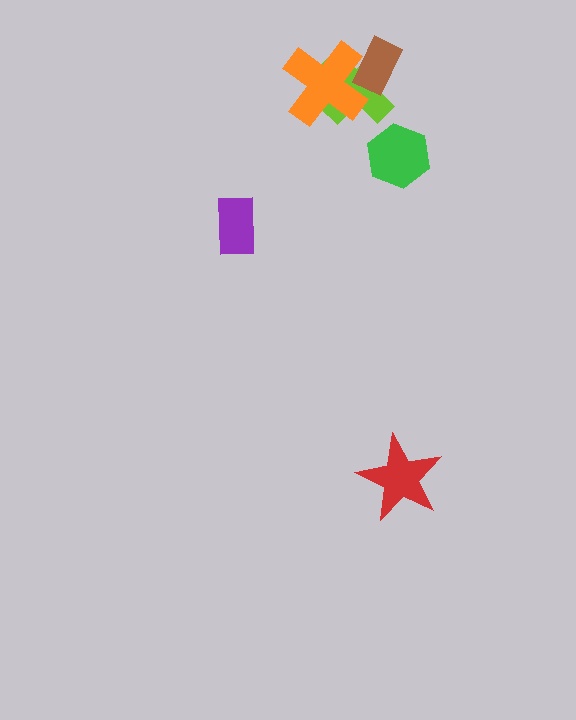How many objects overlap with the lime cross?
2 objects overlap with the lime cross.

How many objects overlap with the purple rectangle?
0 objects overlap with the purple rectangle.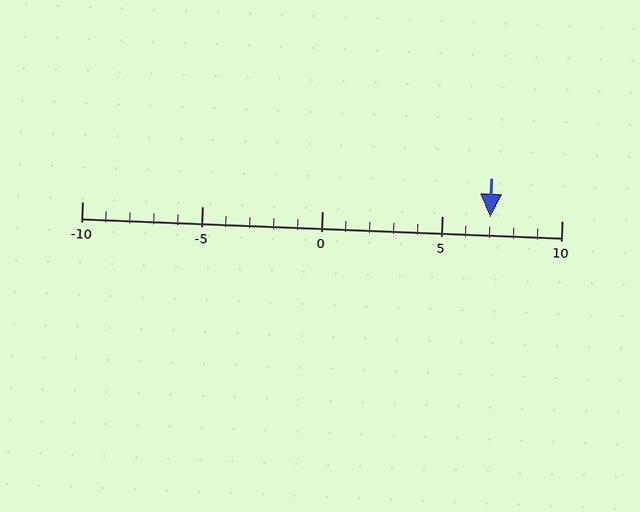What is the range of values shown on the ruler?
The ruler shows values from -10 to 10.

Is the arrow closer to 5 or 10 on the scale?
The arrow is closer to 5.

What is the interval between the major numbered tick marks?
The major tick marks are spaced 5 units apart.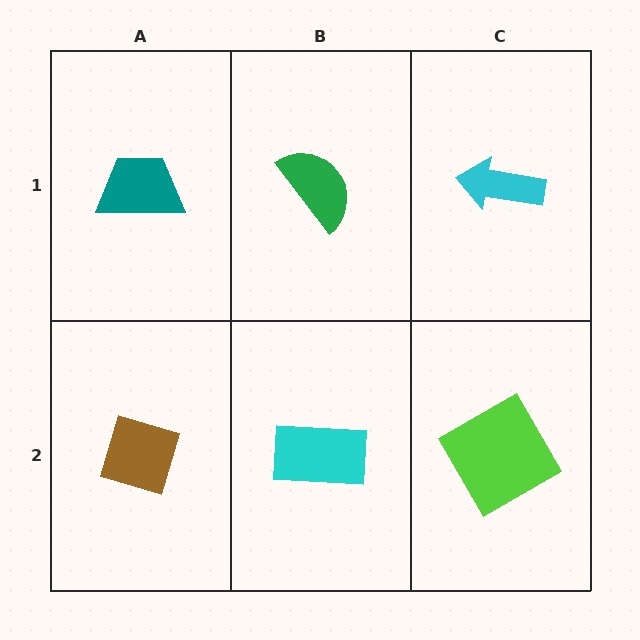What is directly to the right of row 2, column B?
A lime diamond.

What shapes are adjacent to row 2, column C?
A cyan arrow (row 1, column C), a cyan rectangle (row 2, column B).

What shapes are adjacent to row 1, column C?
A lime diamond (row 2, column C), a green semicircle (row 1, column B).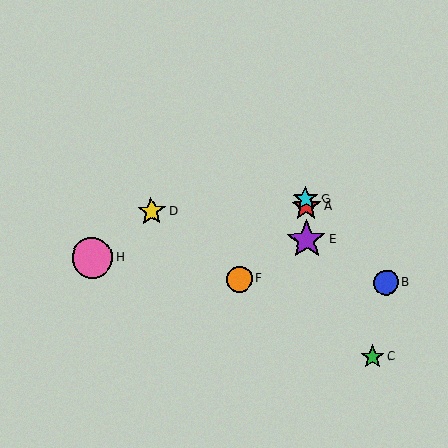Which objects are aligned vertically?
Objects A, E, G are aligned vertically.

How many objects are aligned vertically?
3 objects (A, E, G) are aligned vertically.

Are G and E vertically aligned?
Yes, both are at x≈306.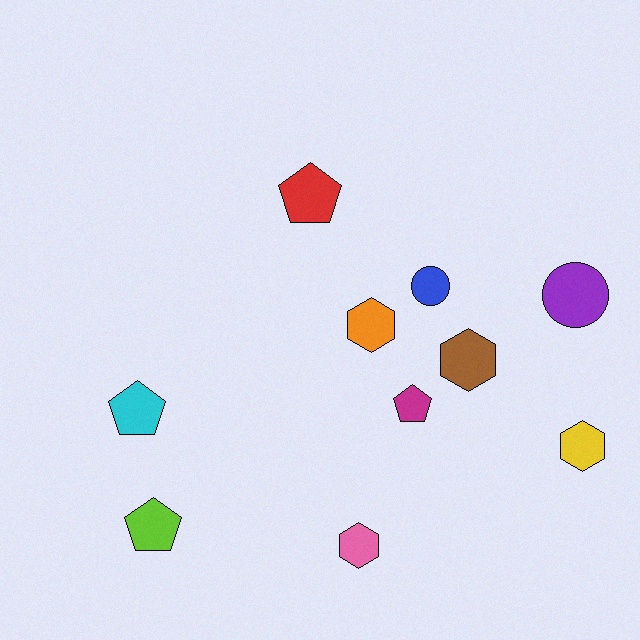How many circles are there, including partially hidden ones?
There are 2 circles.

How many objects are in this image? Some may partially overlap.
There are 10 objects.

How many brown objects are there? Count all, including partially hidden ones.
There is 1 brown object.